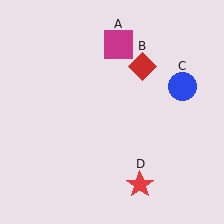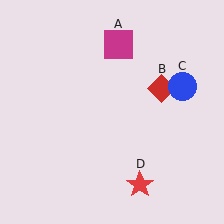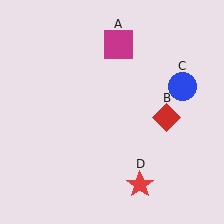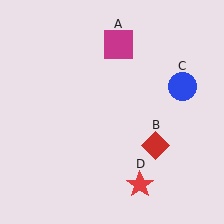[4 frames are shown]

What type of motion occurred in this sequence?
The red diamond (object B) rotated clockwise around the center of the scene.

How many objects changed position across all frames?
1 object changed position: red diamond (object B).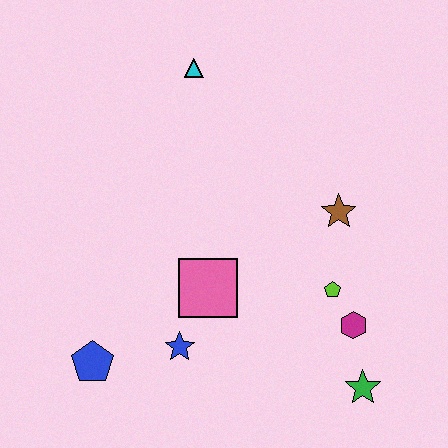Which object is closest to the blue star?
The pink square is closest to the blue star.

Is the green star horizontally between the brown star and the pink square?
No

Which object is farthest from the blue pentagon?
The cyan triangle is farthest from the blue pentagon.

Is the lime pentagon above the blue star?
Yes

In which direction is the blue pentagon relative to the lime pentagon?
The blue pentagon is to the left of the lime pentagon.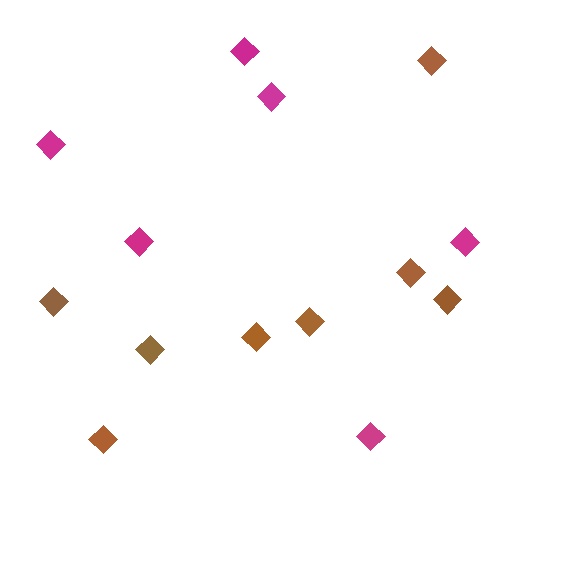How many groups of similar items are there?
There are 2 groups: one group of brown diamonds (8) and one group of magenta diamonds (6).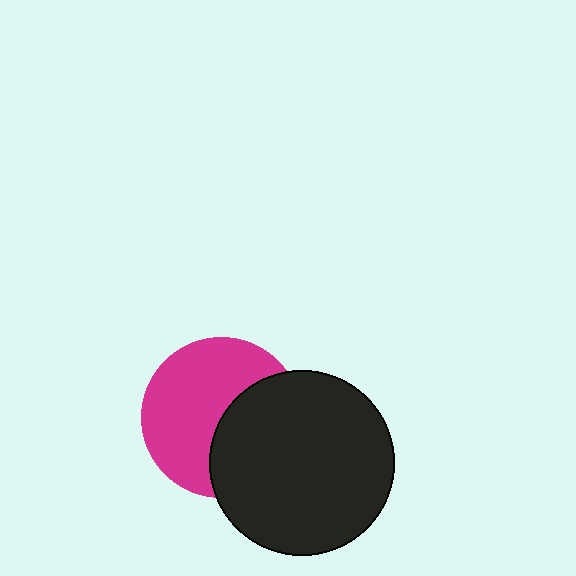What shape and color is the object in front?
The object in front is a black circle.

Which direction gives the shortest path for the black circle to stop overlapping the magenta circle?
Moving right gives the shortest separation.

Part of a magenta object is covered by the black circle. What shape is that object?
It is a circle.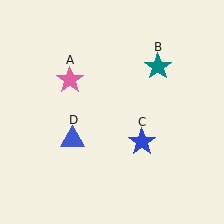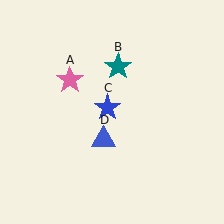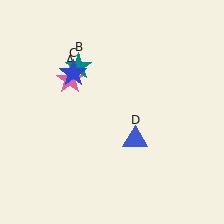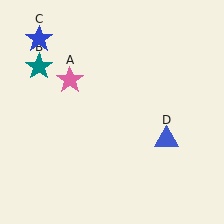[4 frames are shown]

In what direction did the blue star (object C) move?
The blue star (object C) moved up and to the left.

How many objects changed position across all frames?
3 objects changed position: teal star (object B), blue star (object C), blue triangle (object D).